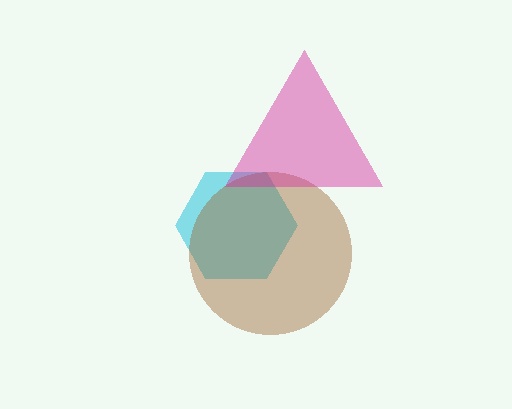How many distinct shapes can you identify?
There are 3 distinct shapes: a cyan hexagon, a brown circle, a magenta triangle.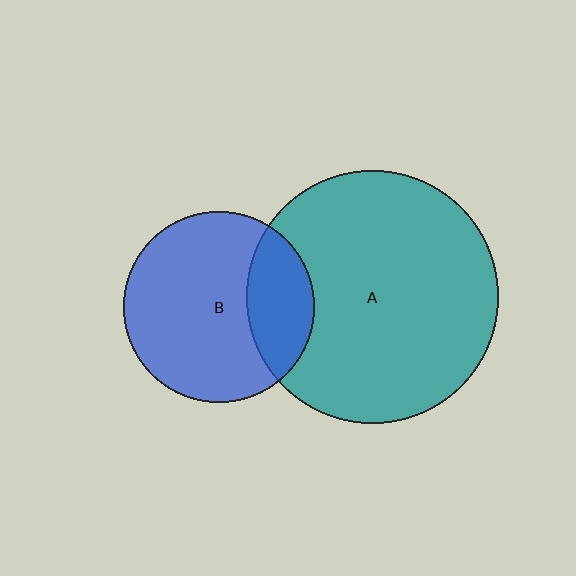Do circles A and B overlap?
Yes.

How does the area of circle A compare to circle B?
Approximately 1.7 times.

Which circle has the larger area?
Circle A (teal).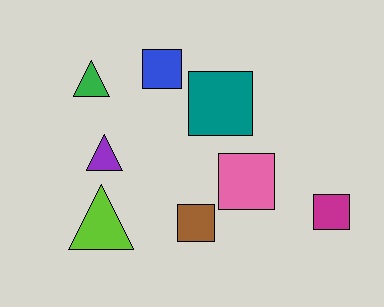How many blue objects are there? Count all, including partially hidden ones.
There is 1 blue object.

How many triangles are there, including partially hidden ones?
There are 3 triangles.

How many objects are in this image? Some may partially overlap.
There are 8 objects.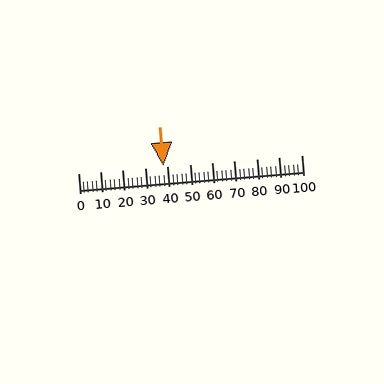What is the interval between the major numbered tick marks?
The major tick marks are spaced 10 units apart.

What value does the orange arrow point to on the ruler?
The orange arrow points to approximately 38.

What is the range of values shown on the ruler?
The ruler shows values from 0 to 100.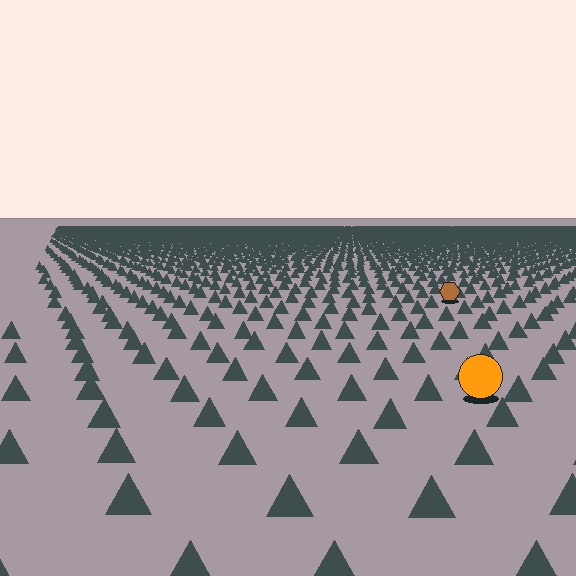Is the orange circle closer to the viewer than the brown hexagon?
Yes. The orange circle is closer — you can tell from the texture gradient: the ground texture is coarser near it.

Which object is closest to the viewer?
The orange circle is closest. The texture marks near it are larger and more spread out.